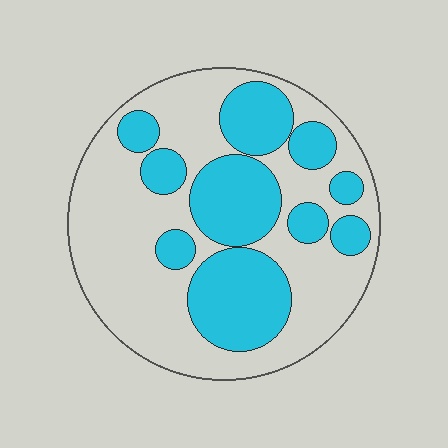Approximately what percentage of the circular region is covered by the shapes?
Approximately 40%.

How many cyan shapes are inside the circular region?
10.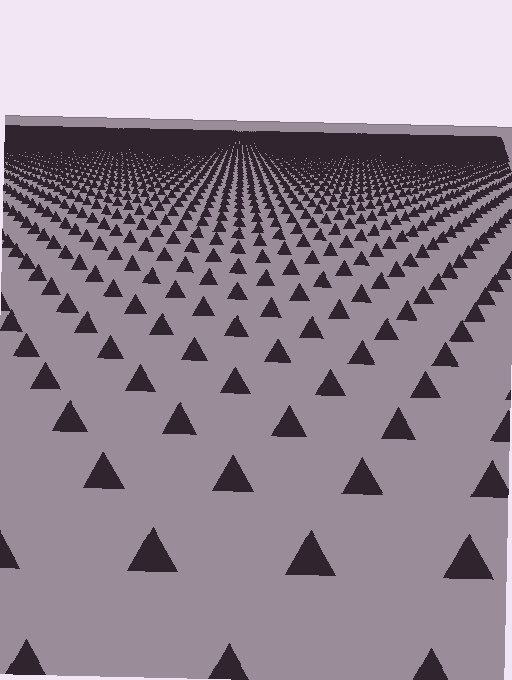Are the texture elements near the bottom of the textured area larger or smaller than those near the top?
Larger. Near the bottom, elements are closer to the viewer and appear at a bigger on-screen size.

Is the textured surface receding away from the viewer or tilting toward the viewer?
The surface is receding away from the viewer. Texture elements get smaller and denser toward the top.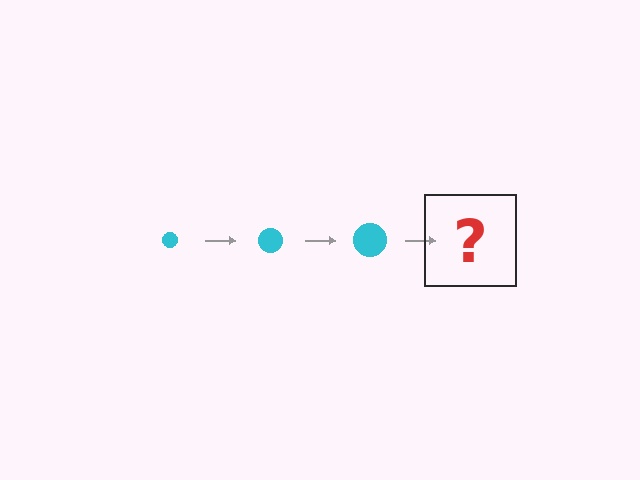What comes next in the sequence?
The next element should be a cyan circle, larger than the previous one.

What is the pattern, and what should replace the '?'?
The pattern is that the circle gets progressively larger each step. The '?' should be a cyan circle, larger than the previous one.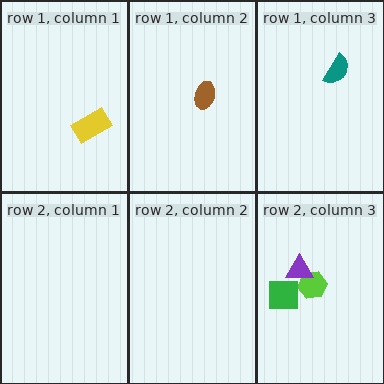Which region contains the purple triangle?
The row 2, column 3 region.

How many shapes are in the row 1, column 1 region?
1.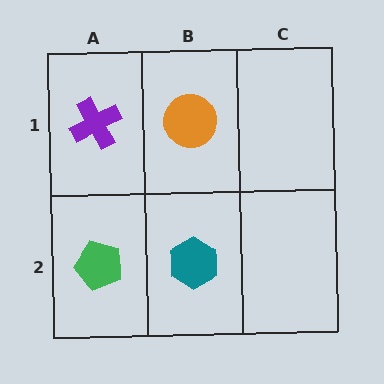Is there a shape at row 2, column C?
No, that cell is empty.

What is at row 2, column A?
A green pentagon.